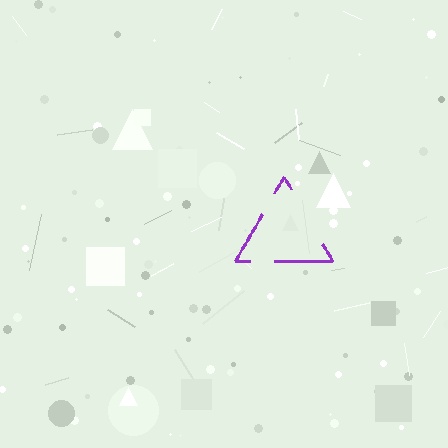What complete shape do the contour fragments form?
The contour fragments form a triangle.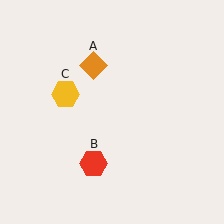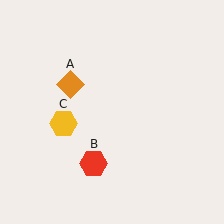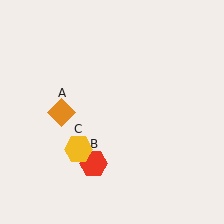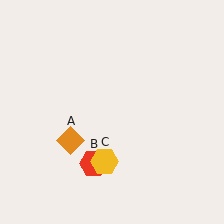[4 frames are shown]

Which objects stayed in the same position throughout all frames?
Red hexagon (object B) remained stationary.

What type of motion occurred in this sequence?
The orange diamond (object A), yellow hexagon (object C) rotated counterclockwise around the center of the scene.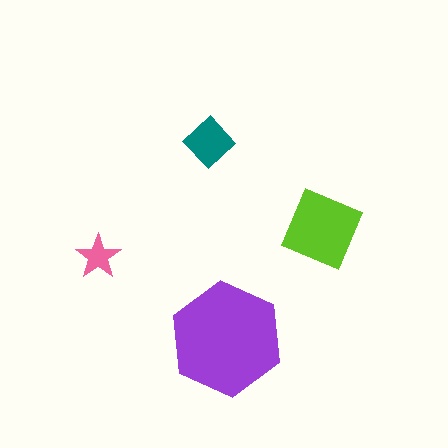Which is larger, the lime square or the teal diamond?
The lime square.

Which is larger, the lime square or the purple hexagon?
The purple hexagon.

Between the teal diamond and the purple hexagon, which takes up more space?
The purple hexagon.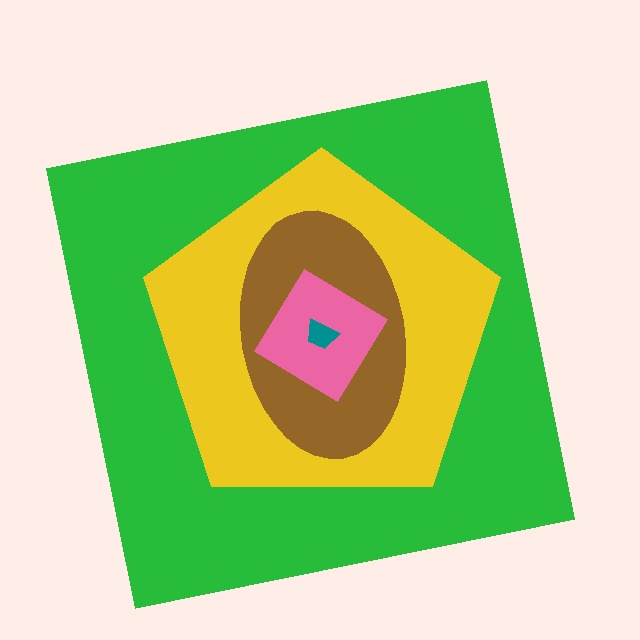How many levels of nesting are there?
5.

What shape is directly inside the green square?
The yellow pentagon.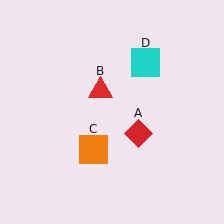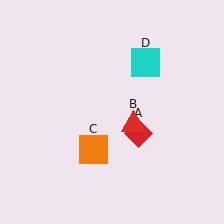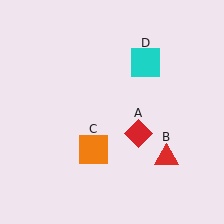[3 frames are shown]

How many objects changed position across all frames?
1 object changed position: red triangle (object B).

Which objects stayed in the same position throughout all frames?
Red diamond (object A) and orange square (object C) and cyan square (object D) remained stationary.